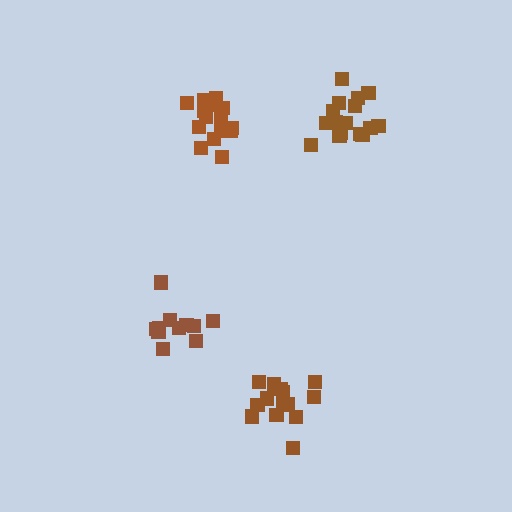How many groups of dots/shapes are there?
There are 4 groups.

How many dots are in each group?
Group 1: 14 dots, Group 2: 16 dots, Group 3: 15 dots, Group 4: 11 dots (56 total).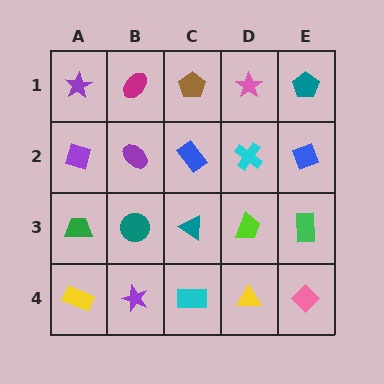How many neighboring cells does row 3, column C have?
4.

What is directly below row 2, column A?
A green trapezoid.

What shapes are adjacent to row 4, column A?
A green trapezoid (row 3, column A), a purple star (row 4, column B).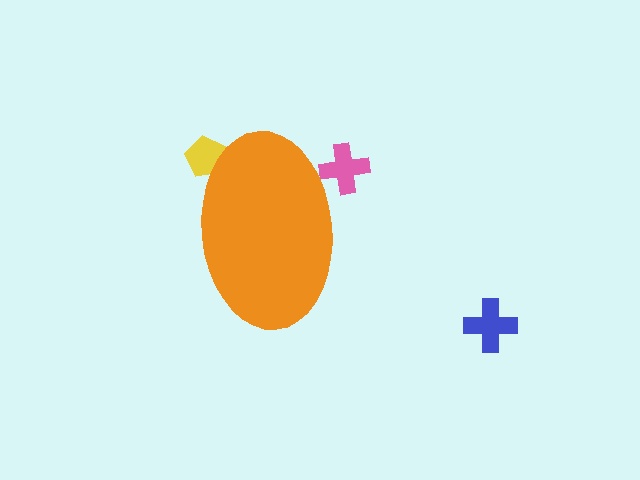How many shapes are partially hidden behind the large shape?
2 shapes are partially hidden.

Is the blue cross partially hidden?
No, the blue cross is fully visible.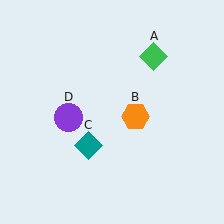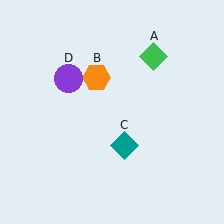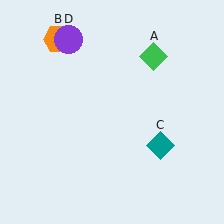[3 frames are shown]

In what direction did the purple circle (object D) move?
The purple circle (object D) moved up.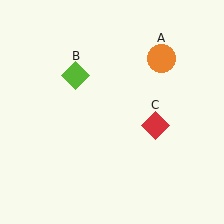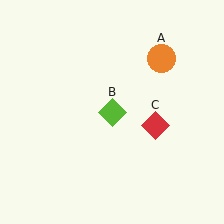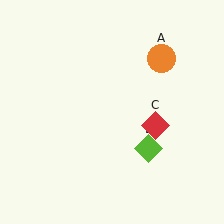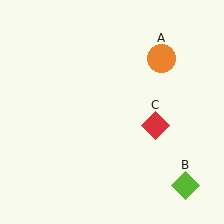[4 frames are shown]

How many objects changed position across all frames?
1 object changed position: lime diamond (object B).